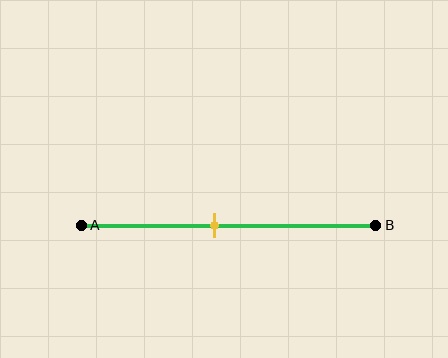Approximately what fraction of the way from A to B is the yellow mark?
The yellow mark is approximately 45% of the way from A to B.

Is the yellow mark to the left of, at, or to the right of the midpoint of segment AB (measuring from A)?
The yellow mark is to the left of the midpoint of segment AB.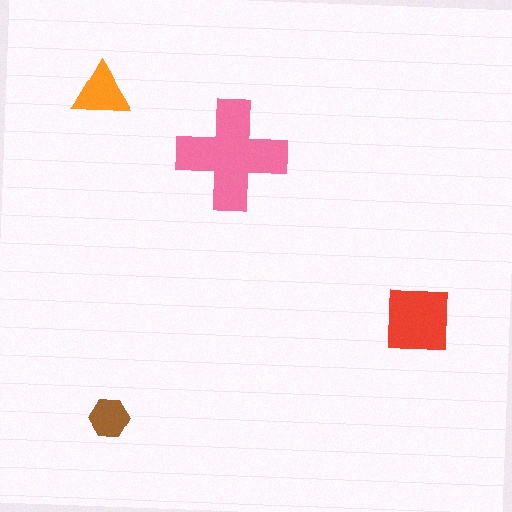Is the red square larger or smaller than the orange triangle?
Larger.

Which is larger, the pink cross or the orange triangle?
The pink cross.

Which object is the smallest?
The brown hexagon.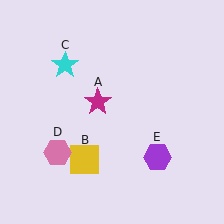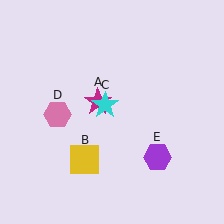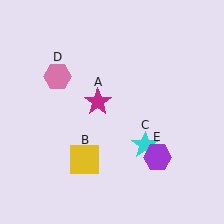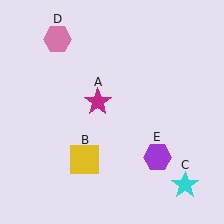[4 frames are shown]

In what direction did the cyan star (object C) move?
The cyan star (object C) moved down and to the right.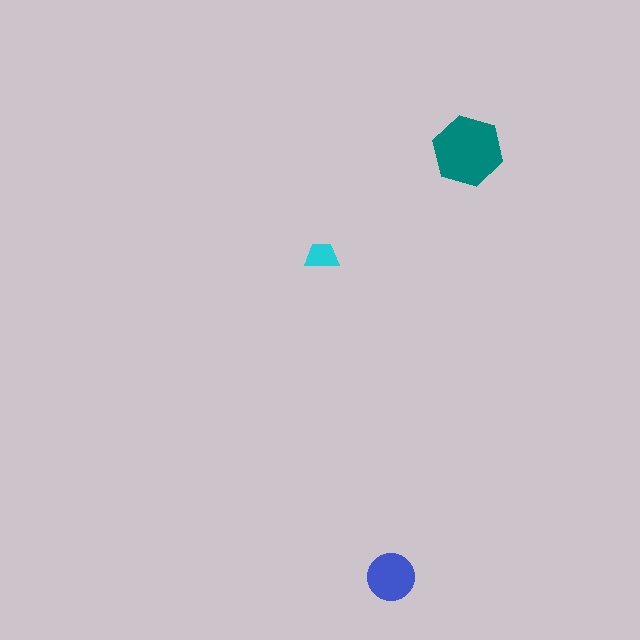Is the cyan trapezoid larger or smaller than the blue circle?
Smaller.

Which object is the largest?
The teal hexagon.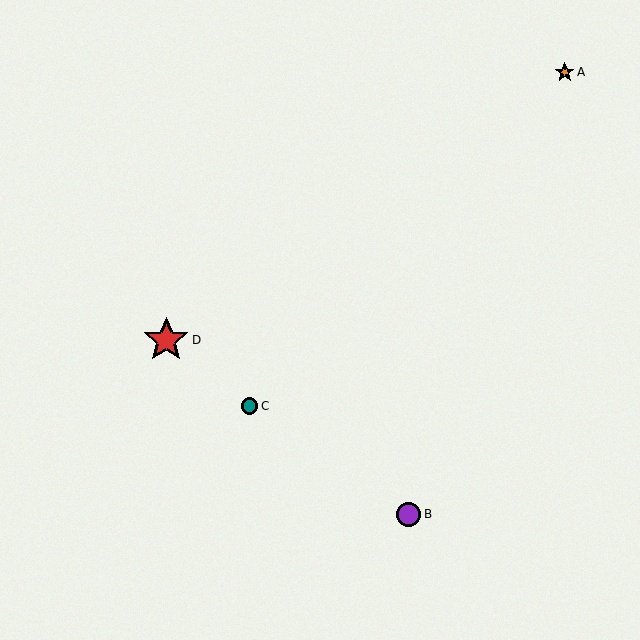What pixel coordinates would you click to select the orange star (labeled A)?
Click at (565, 72) to select the orange star A.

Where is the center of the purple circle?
The center of the purple circle is at (409, 514).